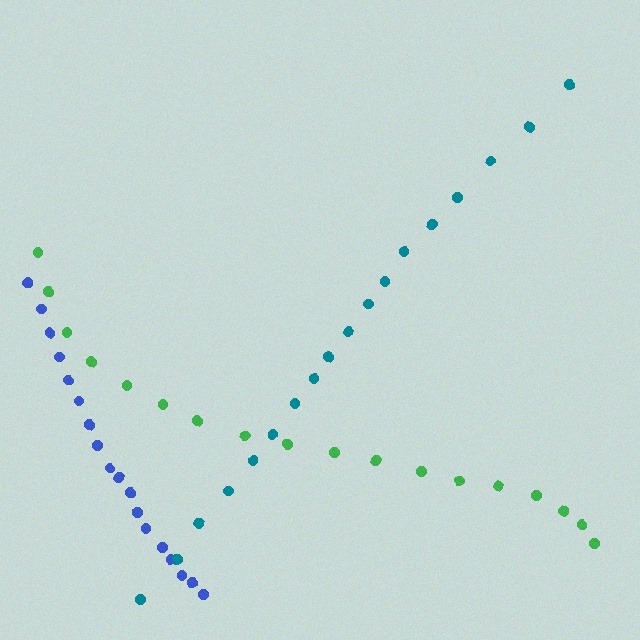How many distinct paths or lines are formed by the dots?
There are 3 distinct paths.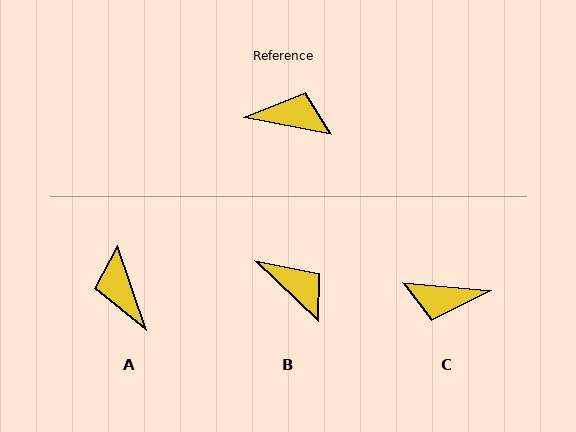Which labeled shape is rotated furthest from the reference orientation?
C, about 174 degrees away.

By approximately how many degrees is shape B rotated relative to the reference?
Approximately 33 degrees clockwise.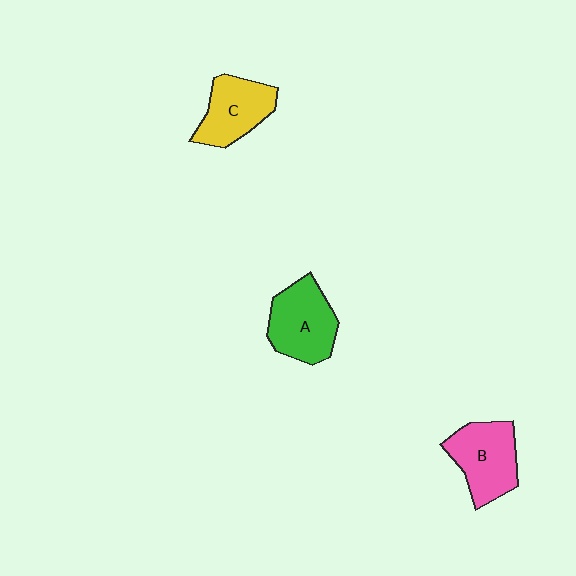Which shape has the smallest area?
Shape C (yellow).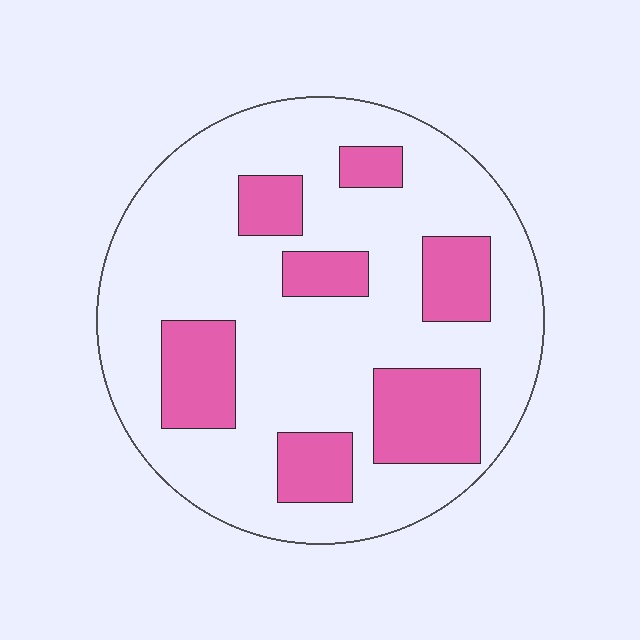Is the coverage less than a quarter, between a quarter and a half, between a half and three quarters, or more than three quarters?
Between a quarter and a half.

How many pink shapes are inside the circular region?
7.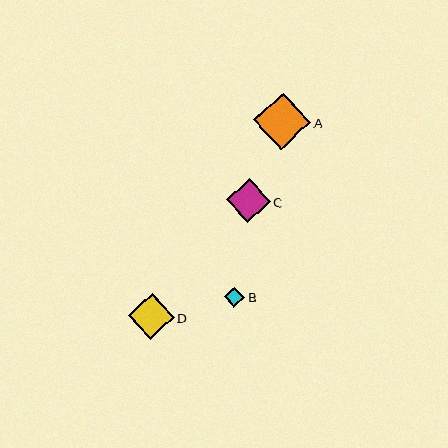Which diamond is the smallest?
Diamond B is the smallest with a size of approximately 20 pixels.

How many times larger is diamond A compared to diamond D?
Diamond A is approximately 1.2 times the size of diamond D.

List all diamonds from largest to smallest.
From largest to smallest: A, D, C, B.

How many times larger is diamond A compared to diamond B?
Diamond A is approximately 2.8 times the size of diamond B.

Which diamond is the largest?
Diamond A is the largest with a size of approximately 57 pixels.